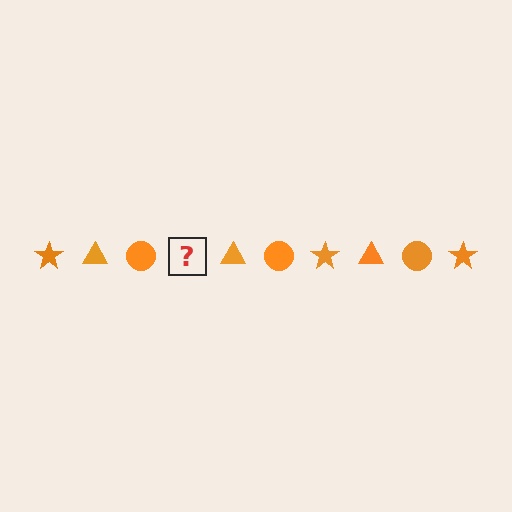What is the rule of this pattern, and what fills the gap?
The rule is that the pattern cycles through star, triangle, circle shapes in orange. The gap should be filled with an orange star.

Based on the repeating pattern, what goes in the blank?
The blank should be an orange star.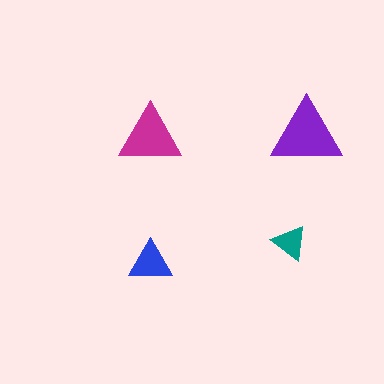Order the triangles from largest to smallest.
the purple one, the magenta one, the blue one, the teal one.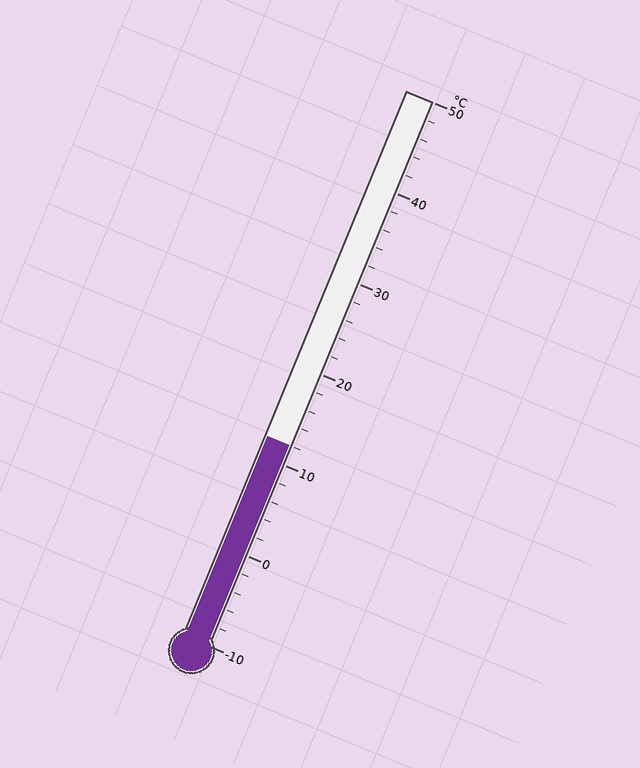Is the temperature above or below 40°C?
The temperature is below 40°C.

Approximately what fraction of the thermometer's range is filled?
The thermometer is filled to approximately 35% of its range.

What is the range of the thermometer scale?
The thermometer scale ranges from -10°C to 50°C.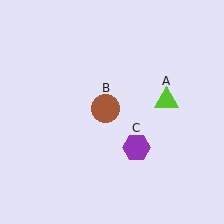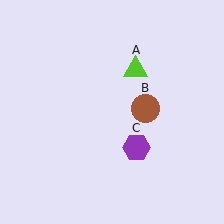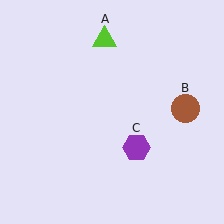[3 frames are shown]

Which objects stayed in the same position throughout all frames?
Purple hexagon (object C) remained stationary.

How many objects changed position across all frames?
2 objects changed position: lime triangle (object A), brown circle (object B).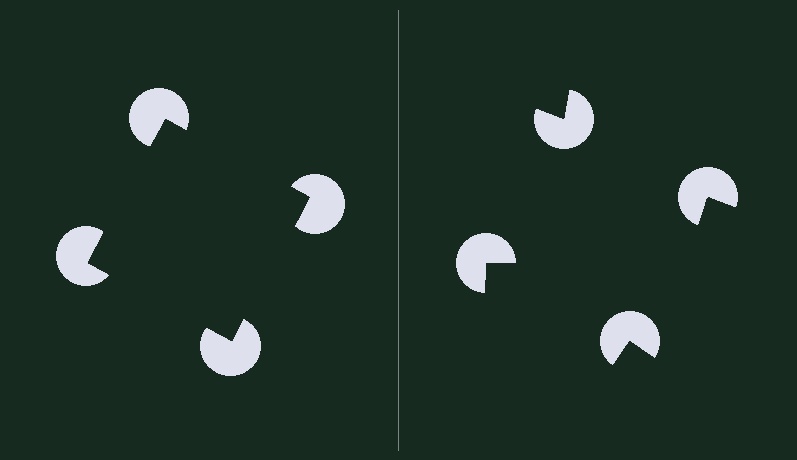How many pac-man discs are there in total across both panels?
8 — 4 on each side.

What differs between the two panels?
The pac-man discs are positioned identically on both sides; only the wedge orientations differ. On the left they align to a square; on the right they are misaligned.